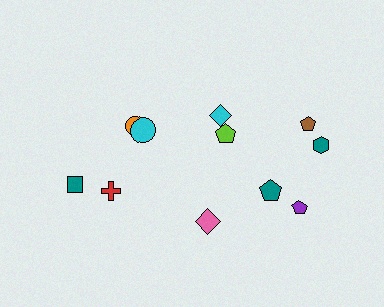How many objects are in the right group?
There are 7 objects.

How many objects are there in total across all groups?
There are 11 objects.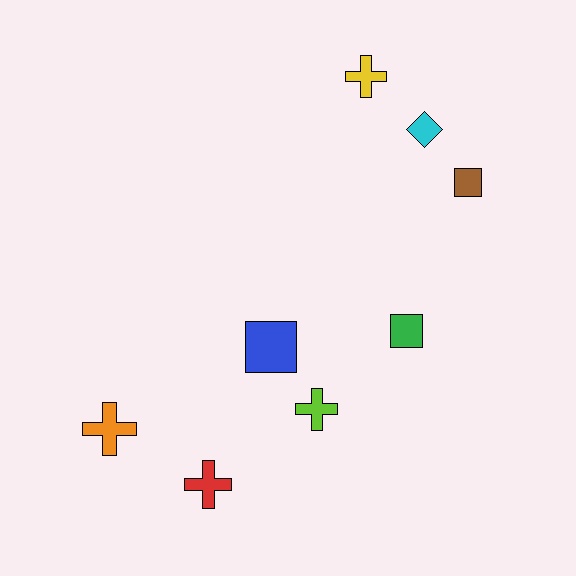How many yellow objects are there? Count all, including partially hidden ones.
There is 1 yellow object.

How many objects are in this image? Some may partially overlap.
There are 8 objects.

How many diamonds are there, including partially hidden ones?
There is 1 diamond.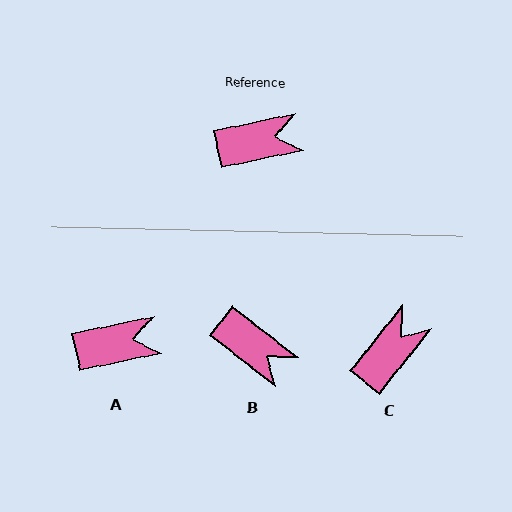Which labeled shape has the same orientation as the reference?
A.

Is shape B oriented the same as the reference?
No, it is off by about 50 degrees.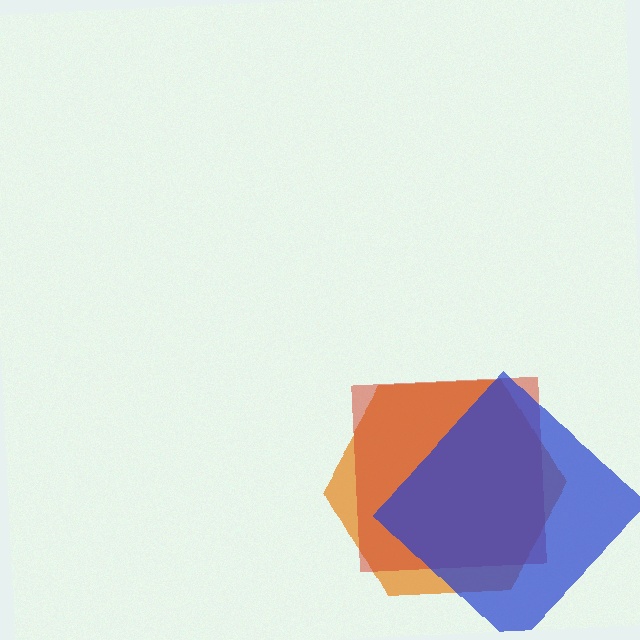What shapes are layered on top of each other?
The layered shapes are: an orange hexagon, a red square, a blue diamond.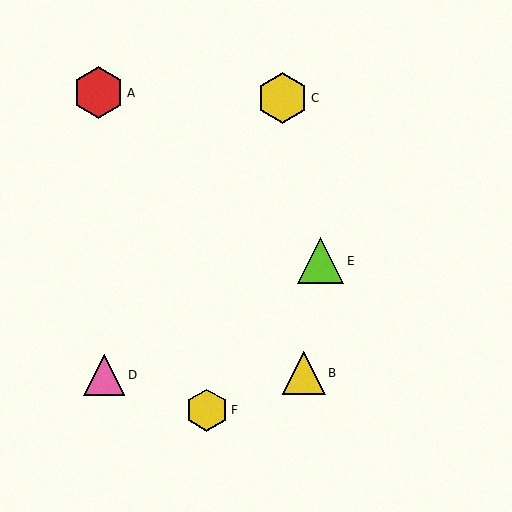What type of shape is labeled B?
Shape B is a yellow triangle.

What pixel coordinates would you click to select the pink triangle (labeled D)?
Click at (104, 375) to select the pink triangle D.